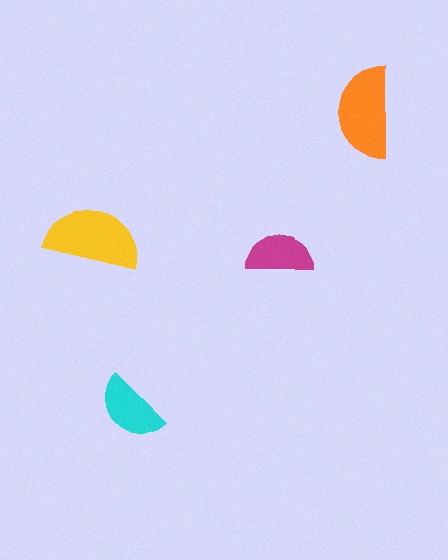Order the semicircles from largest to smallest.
the yellow one, the orange one, the cyan one, the magenta one.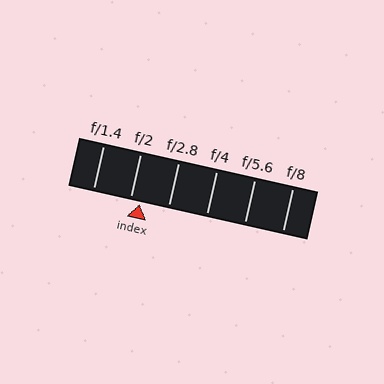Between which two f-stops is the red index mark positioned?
The index mark is between f/2 and f/2.8.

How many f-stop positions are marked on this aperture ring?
There are 6 f-stop positions marked.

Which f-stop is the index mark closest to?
The index mark is closest to f/2.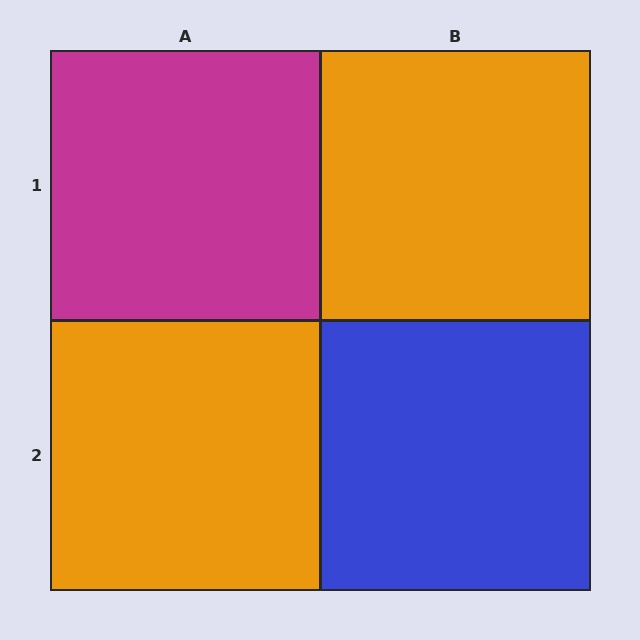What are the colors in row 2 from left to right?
Orange, blue.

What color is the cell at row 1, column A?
Magenta.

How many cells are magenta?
1 cell is magenta.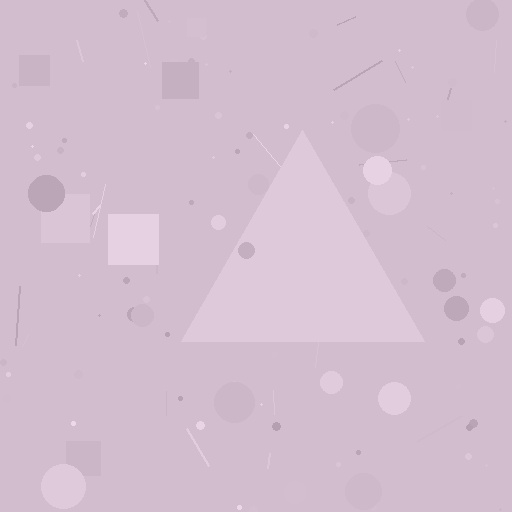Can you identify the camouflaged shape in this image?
The camouflaged shape is a triangle.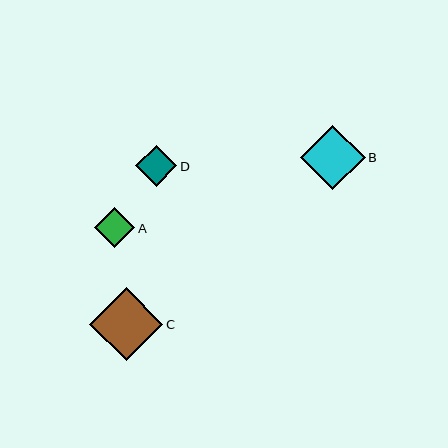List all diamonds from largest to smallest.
From largest to smallest: C, B, D, A.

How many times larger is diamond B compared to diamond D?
Diamond B is approximately 1.6 times the size of diamond D.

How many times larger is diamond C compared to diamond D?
Diamond C is approximately 1.8 times the size of diamond D.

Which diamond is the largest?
Diamond C is the largest with a size of approximately 73 pixels.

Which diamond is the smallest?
Diamond A is the smallest with a size of approximately 40 pixels.